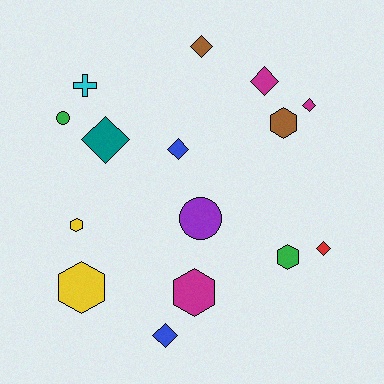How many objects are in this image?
There are 15 objects.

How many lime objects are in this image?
There are no lime objects.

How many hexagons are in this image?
There are 5 hexagons.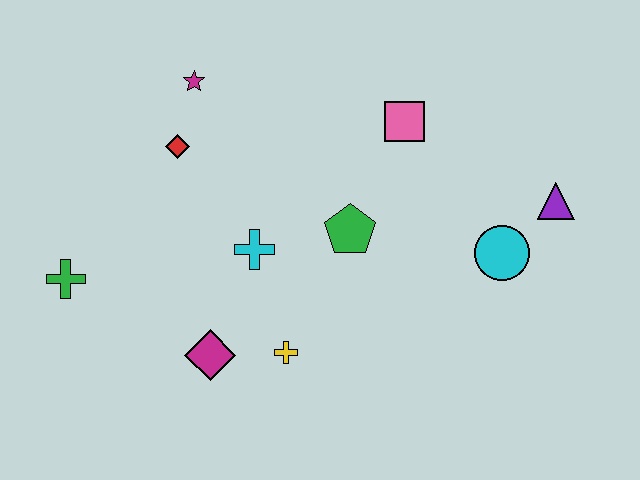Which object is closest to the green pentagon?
The cyan cross is closest to the green pentagon.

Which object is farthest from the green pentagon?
The green cross is farthest from the green pentagon.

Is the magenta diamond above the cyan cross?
No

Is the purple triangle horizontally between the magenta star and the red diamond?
No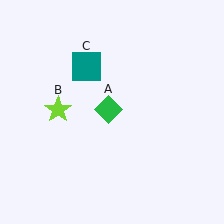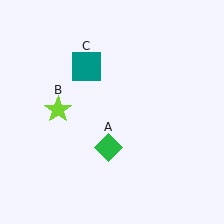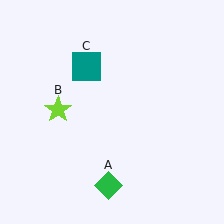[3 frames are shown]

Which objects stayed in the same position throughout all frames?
Lime star (object B) and teal square (object C) remained stationary.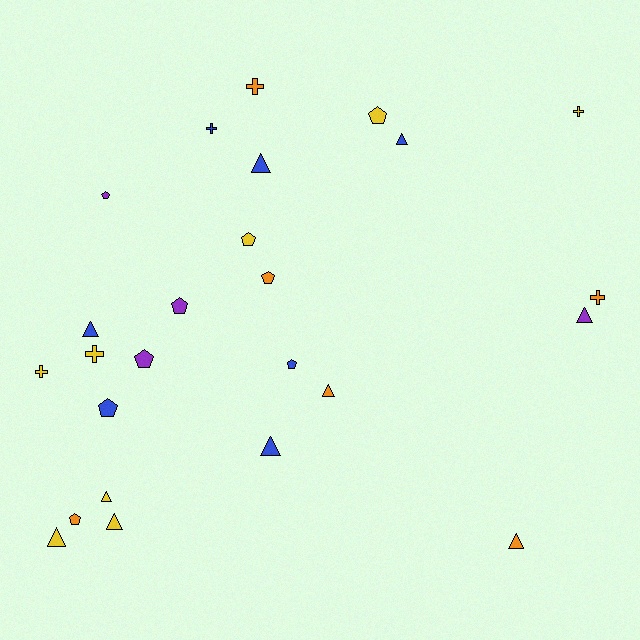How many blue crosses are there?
There is 1 blue cross.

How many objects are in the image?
There are 25 objects.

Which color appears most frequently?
Yellow, with 8 objects.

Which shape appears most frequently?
Triangle, with 10 objects.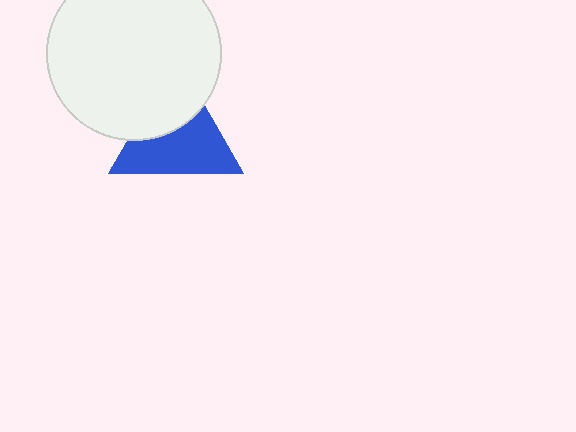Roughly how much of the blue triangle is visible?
About half of it is visible (roughly 62%).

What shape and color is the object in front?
The object in front is a white circle.